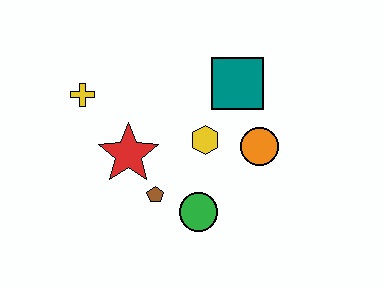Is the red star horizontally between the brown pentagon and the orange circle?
No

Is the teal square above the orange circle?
Yes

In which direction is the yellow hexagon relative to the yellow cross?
The yellow hexagon is to the right of the yellow cross.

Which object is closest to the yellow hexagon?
The orange circle is closest to the yellow hexagon.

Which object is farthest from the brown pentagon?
The teal square is farthest from the brown pentagon.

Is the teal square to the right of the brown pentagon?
Yes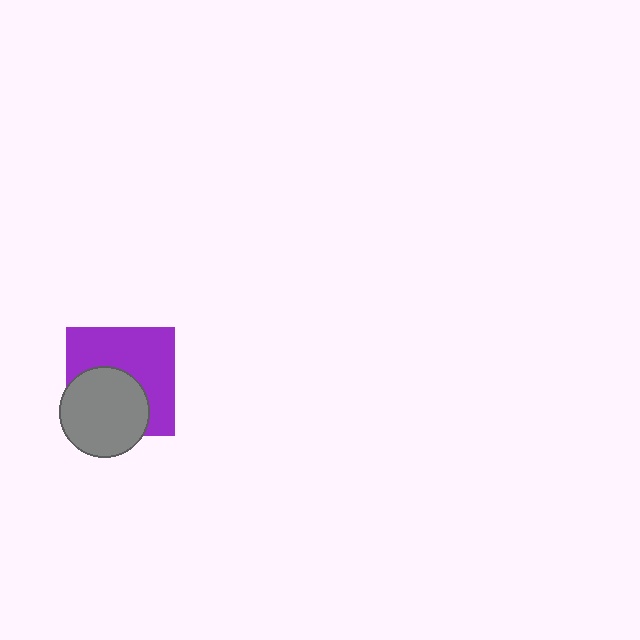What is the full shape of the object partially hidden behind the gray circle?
The partially hidden object is a purple square.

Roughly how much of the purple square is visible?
About half of it is visible (roughly 57%).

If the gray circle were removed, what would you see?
You would see the complete purple square.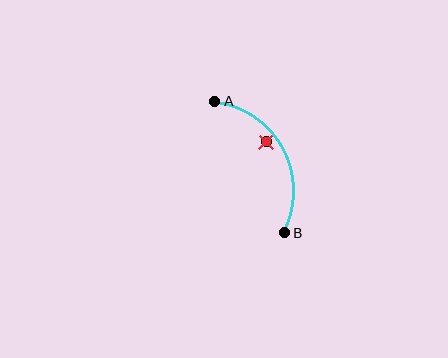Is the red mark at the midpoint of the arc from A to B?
No — the red mark does not lie on the arc at all. It sits slightly inside the curve.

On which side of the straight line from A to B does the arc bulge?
The arc bulges to the right of the straight line connecting A and B.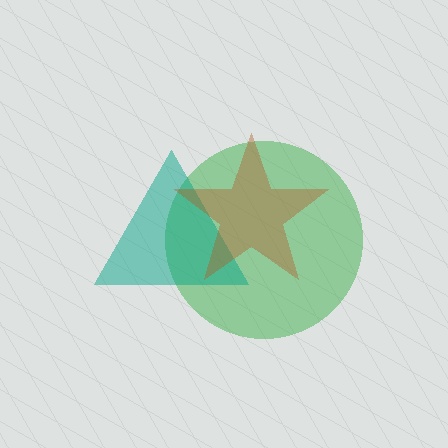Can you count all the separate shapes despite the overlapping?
Yes, there are 3 separate shapes.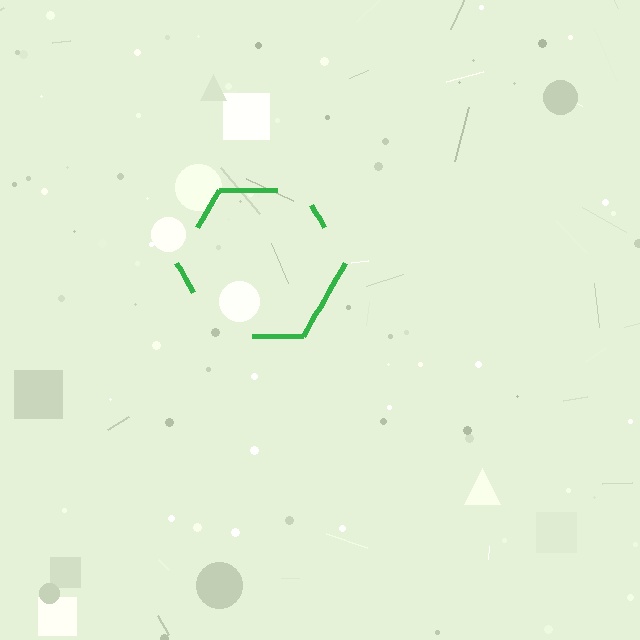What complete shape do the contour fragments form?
The contour fragments form a hexagon.